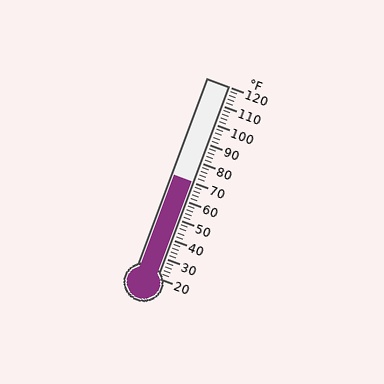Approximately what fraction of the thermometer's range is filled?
The thermometer is filled to approximately 50% of its range.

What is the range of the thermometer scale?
The thermometer scale ranges from 20°F to 120°F.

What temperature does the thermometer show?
The thermometer shows approximately 70°F.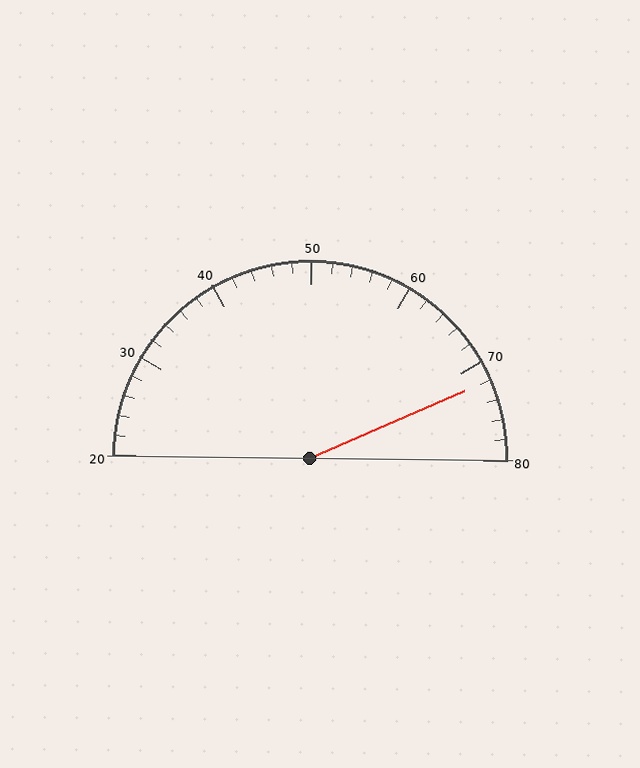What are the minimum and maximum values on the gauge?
The gauge ranges from 20 to 80.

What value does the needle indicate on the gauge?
The needle indicates approximately 72.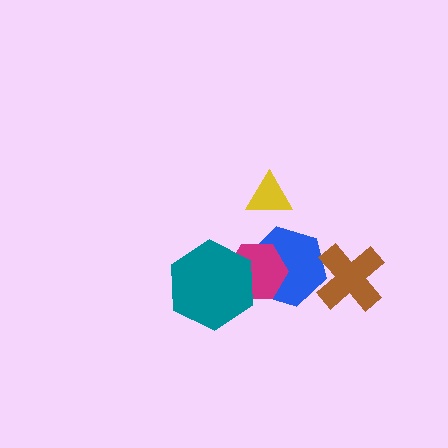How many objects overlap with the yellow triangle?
0 objects overlap with the yellow triangle.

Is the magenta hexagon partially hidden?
Yes, it is partially covered by another shape.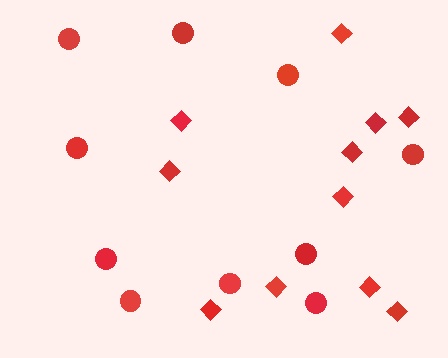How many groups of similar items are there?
There are 2 groups: one group of circles (10) and one group of diamonds (11).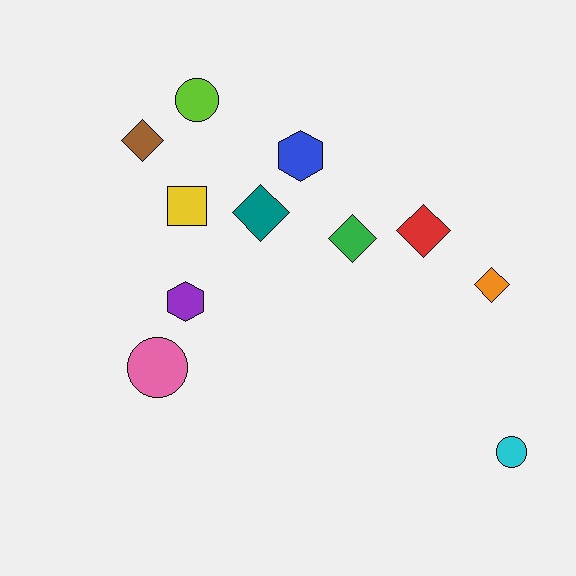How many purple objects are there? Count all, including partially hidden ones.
There is 1 purple object.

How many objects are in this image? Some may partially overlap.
There are 11 objects.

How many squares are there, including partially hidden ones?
There is 1 square.